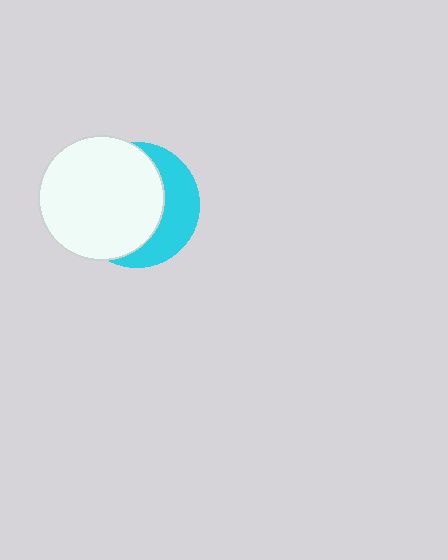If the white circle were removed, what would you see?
You would see the complete cyan circle.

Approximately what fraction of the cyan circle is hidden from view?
Roughly 64% of the cyan circle is hidden behind the white circle.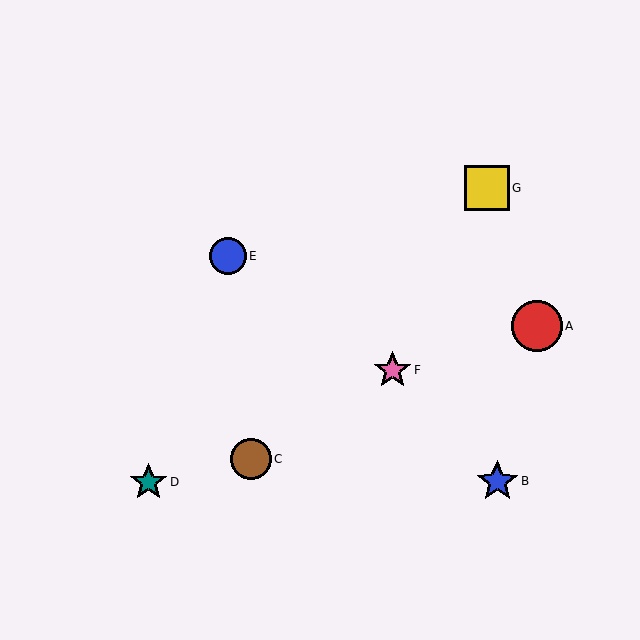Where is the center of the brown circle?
The center of the brown circle is at (251, 459).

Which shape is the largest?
The red circle (labeled A) is the largest.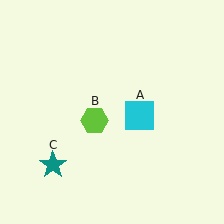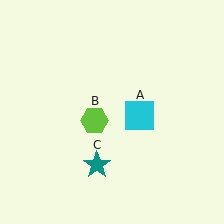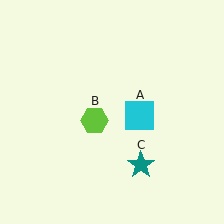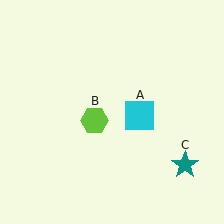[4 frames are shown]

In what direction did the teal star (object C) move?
The teal star (object C) moved right.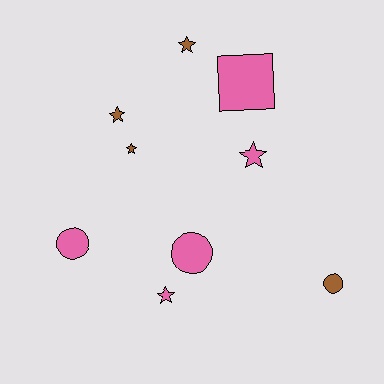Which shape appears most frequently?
Star, with 5 objects.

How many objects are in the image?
There are 9 objects.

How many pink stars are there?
There are 2 pink stars.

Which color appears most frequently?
Pink, with 5 objects.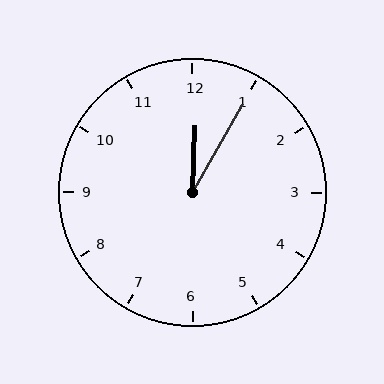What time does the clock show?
12:05.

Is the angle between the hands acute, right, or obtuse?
It is acute.